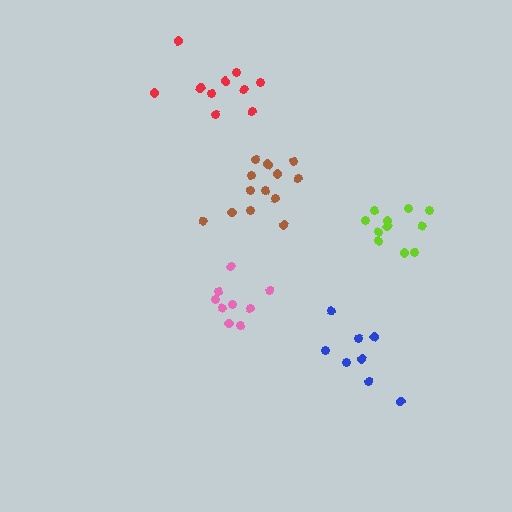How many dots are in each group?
Group 1: 8 dots, Group 2: 9 dots, Group 3: 11 dots, Group 4: 13 dots, Group 5: 10 dots (51 total).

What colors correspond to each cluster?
The clusters are colored: blue, pink, lime, brown, red.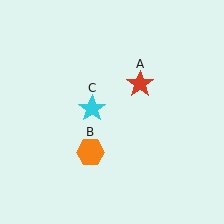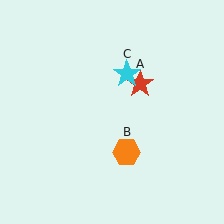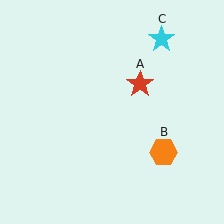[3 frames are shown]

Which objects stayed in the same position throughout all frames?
Red star (object A) remained stationary.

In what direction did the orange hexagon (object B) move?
The orange hexagon (object B) moved right.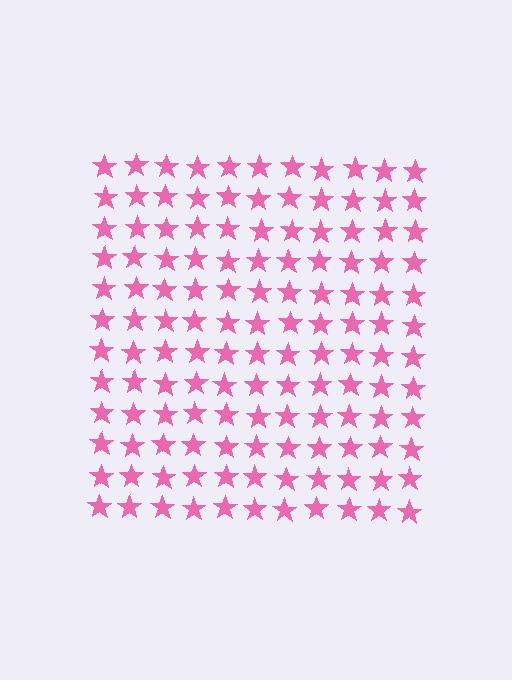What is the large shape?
The large shape is a square.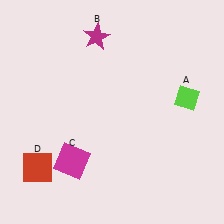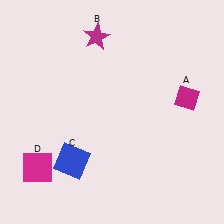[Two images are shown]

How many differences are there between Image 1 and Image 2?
There are 3 differences between the two images.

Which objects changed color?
A changed from lime to magenta. C changed from magenta to blue. D changed from red to magenta.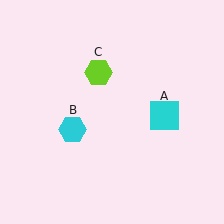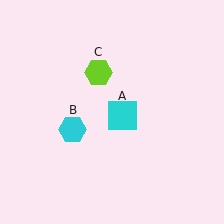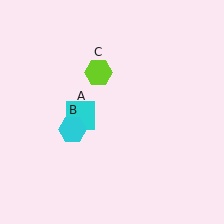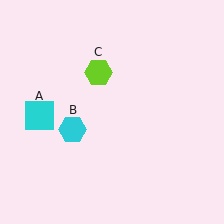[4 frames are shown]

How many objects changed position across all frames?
1 object changed position: cyan square (object A).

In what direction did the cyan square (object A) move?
The cyan square (object A) moved left.